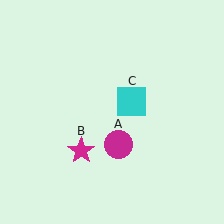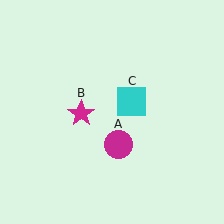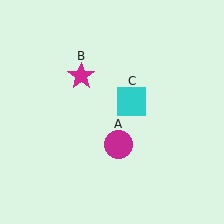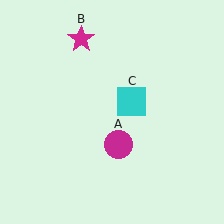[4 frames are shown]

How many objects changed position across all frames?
1 object changed position: magenta star (object B).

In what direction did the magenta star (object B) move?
The magenta star (object B) moved up.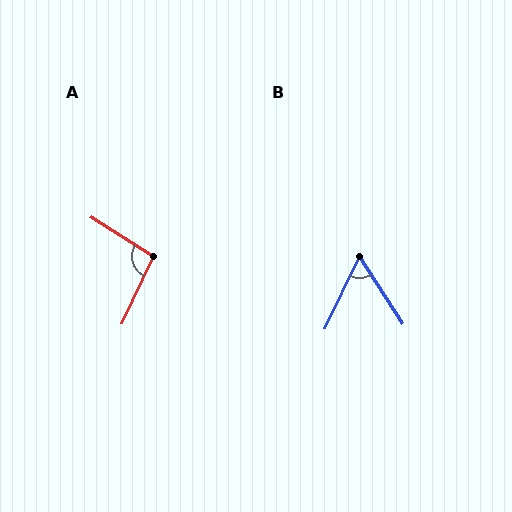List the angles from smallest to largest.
B (58°), A (97°).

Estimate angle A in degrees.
Approximately 97 degrees.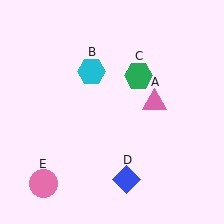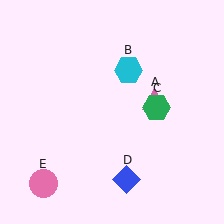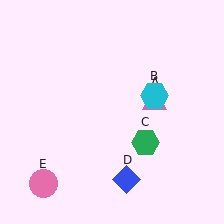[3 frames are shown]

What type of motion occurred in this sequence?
The cyan hexagon (object B), green hexagon (object C) rotated clockwise around the center of the scene.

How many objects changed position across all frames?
2 objects changed position: cyan hexagon (object B), green hexagon (object C).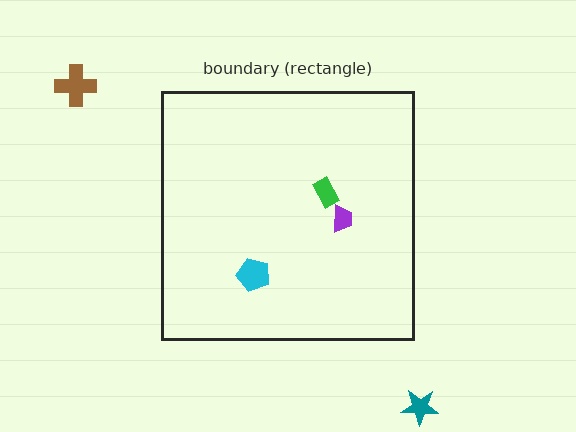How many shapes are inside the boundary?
3 inside, 2 outside.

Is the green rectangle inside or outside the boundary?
Inside.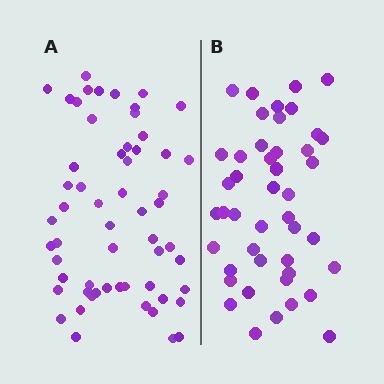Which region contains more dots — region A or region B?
Region A (the left region) has more dots.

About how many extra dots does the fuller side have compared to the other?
Region A has approximately 15 more dots than region B.